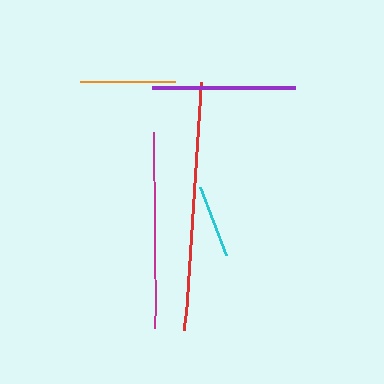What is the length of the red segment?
The red segment is approximately 248 pixels long.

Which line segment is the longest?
The red line is the longest at approximately 248 pixels.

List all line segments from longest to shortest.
From longest to shortest: red, magenta, purple, orange, cyan.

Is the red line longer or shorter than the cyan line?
The red line is longer than the cyan line.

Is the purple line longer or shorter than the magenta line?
The magenta line is longer than the purple line.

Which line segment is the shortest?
The cyan line is the shortest at approximately 72 pixels.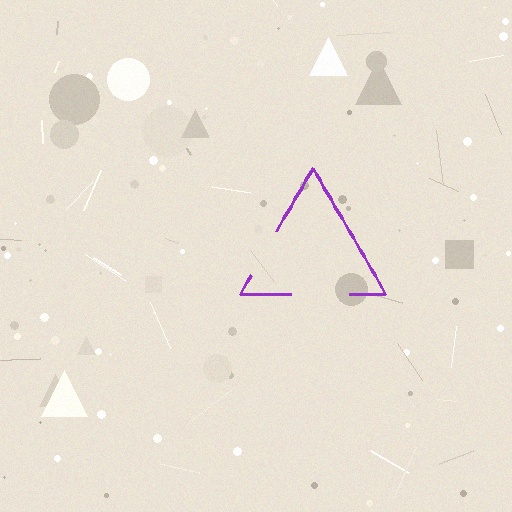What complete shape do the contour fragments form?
The contour fragments form a triangle.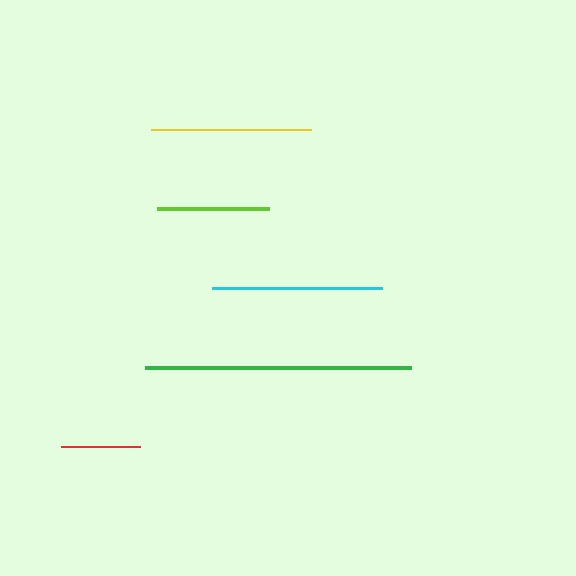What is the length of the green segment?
The green segment is approximately 266 pixels long.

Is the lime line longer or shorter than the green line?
The green line is longer than the lime line.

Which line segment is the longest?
The green line is the longest at approximately 266 pixels.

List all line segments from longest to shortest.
From longest to shortest: green, cyan, yellow, lime, red.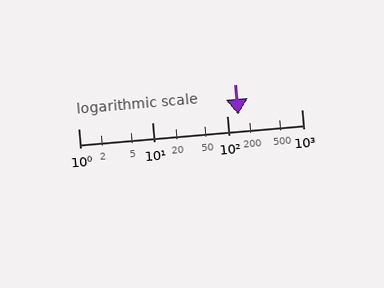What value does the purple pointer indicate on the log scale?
The pointer indicates approximately 140.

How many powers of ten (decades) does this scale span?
The scale spans 3 decades, from 1 to 1000.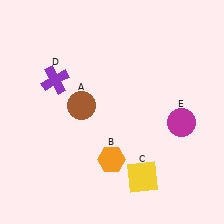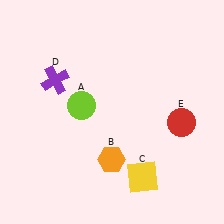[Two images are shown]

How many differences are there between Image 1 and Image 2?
There are 2 differences between the two images.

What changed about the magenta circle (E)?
In Image 1, E is magenta. In Image 2, it changed to red.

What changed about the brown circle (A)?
In Image 1, A is brown. In Image 2, it changed to lime.